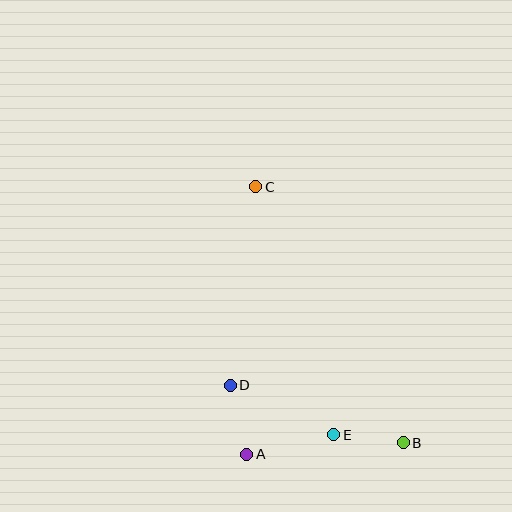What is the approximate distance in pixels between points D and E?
The distance between D and E is approximately 115 pixels.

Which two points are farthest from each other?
Points B and C are farthest from each other.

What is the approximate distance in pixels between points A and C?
The distance between A and C is approximately 268 pixels.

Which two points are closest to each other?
Points B and E are closest to each other.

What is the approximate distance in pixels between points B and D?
The distance between B and D is approximately 182 pixels.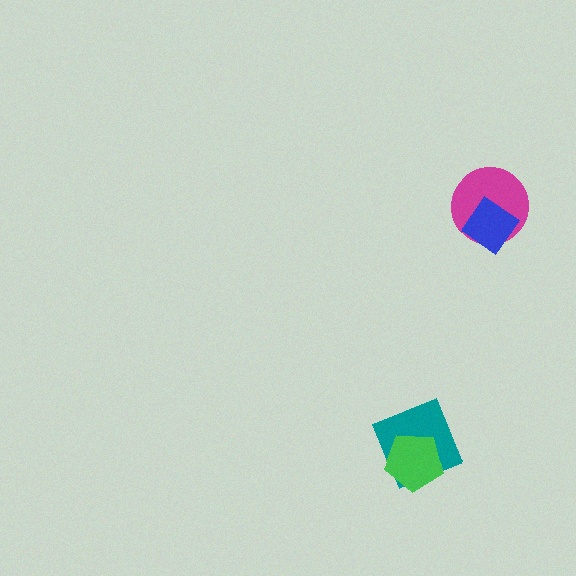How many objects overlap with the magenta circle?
1 object overlaps with the magenta circle.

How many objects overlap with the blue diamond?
1 object overlaps with the blue diamond.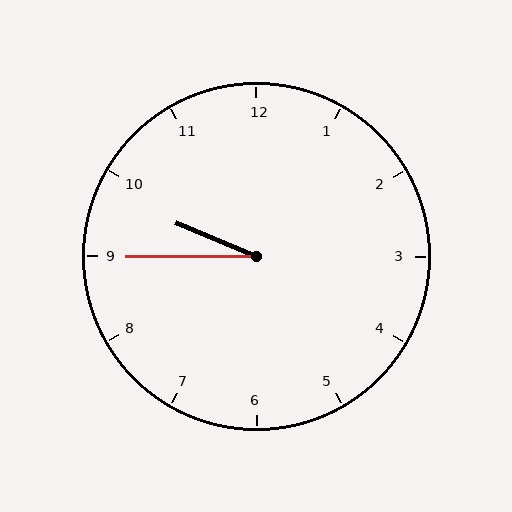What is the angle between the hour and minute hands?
Approximately 22 degrees.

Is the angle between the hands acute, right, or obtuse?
It is acute.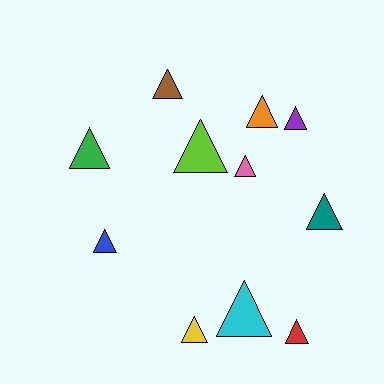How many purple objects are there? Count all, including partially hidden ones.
There is 1 purple object.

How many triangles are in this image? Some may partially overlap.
There are 11 triangles.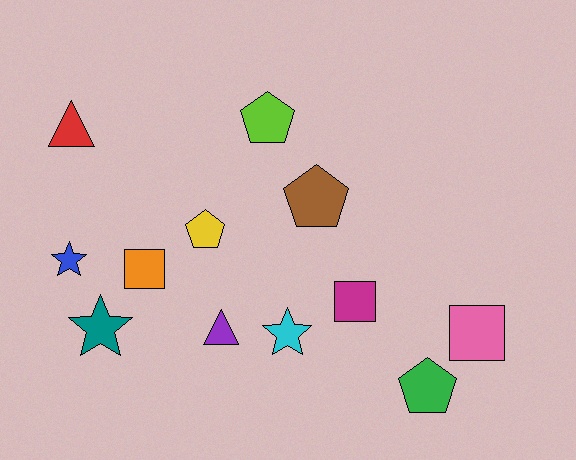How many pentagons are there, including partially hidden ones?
There are 4 pentagons.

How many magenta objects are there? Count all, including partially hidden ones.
There is 1 magenta object.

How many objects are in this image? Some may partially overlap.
There are 12 objects.